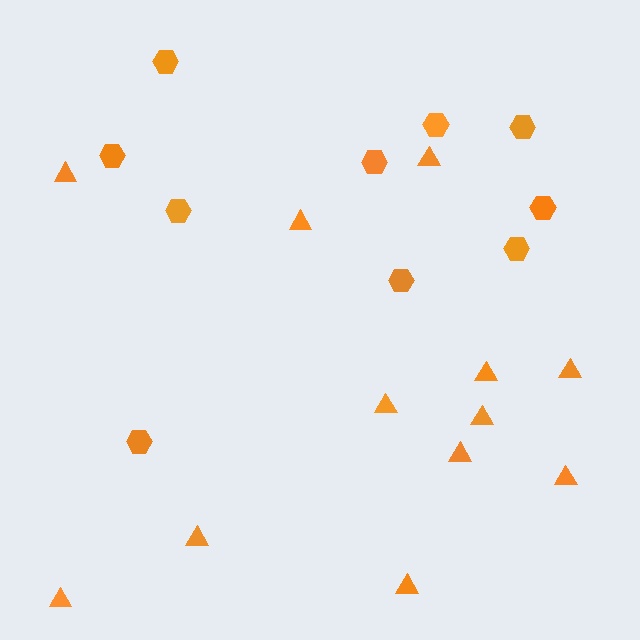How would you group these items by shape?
There are 2 groups: one group of hexagons (10) and one group of triangles (12).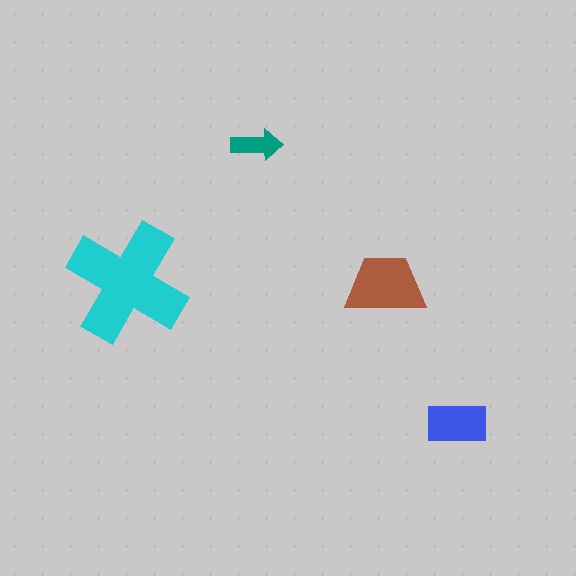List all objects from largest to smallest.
The cyan cross, the brown trapezoid, the blue rectangle, the teal arrow.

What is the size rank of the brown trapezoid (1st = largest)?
2nd.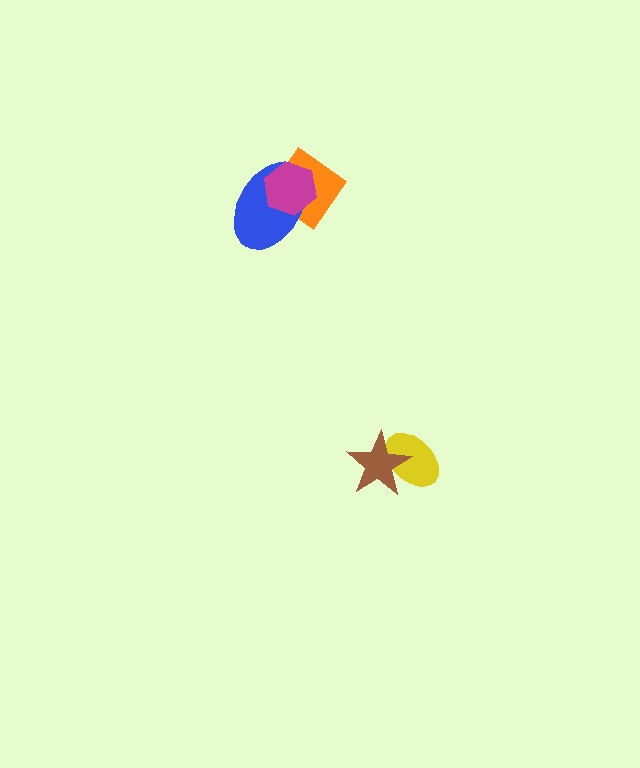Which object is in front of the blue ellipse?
The magenta hexagon is in front of the blue ellipse.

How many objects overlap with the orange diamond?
2 objects overlap with the orange diamond.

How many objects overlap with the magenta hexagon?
2 objects overlap with the magenta hexagon.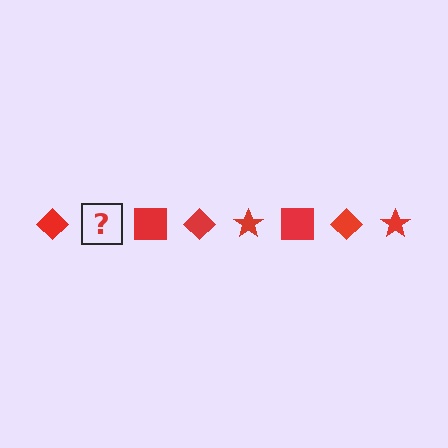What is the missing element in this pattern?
The missing element is a red star.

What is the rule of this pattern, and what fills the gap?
The rule is that the pattern cycles through diamond, star, square shapes in red. The gap should be filled with a red star.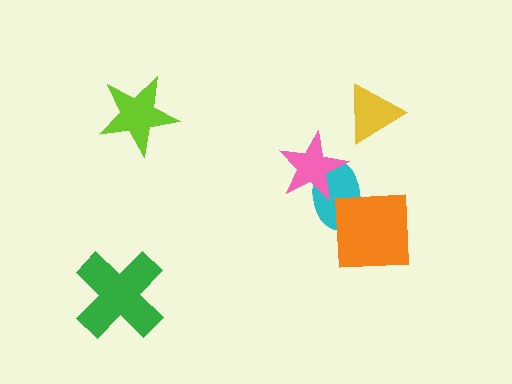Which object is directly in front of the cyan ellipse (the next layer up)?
The orange square is directly in front of the cyan ellipse.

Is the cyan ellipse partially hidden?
Yes, it is partially covered by another shape.